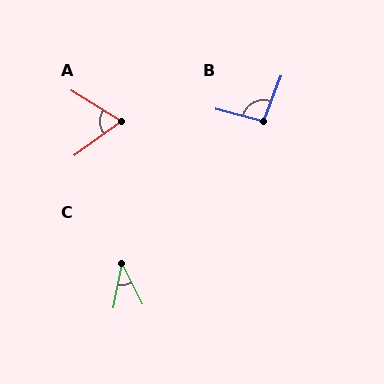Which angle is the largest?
B, at approximately 97 degrees.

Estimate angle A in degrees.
Approximately 68 degrees.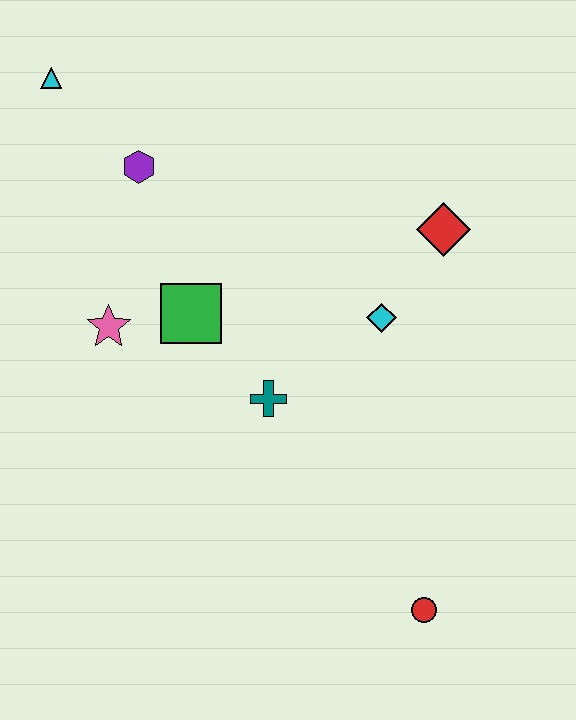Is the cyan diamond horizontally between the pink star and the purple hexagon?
No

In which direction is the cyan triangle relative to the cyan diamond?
The cyan triangle is to the left of the cyan diamond.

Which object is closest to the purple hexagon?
The cyan triangle is closest to the purple hexagon.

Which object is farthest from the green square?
The red circle is farthest from the green square.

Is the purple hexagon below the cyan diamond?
No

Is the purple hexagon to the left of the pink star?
No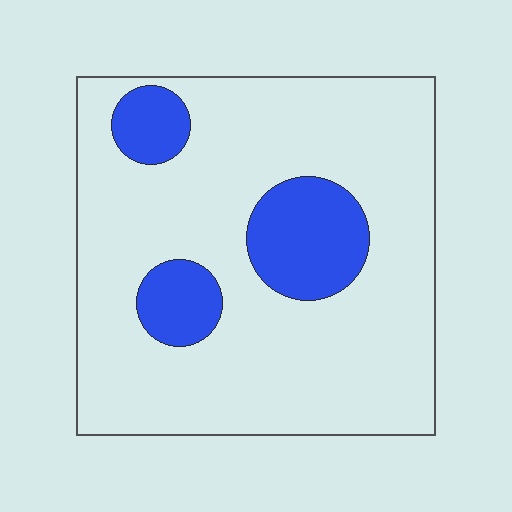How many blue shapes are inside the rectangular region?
3.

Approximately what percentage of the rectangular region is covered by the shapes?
Approximately 20%.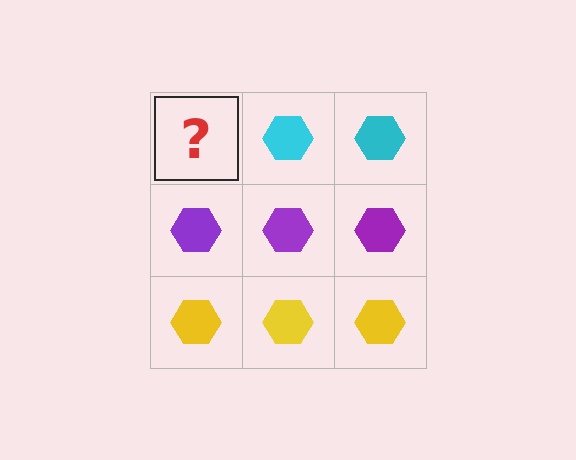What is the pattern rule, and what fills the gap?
The rule is that each row has a consistent color. The gap should be filled with a cyan hexagon.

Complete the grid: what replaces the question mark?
The question mark should be replaced with a cyan hexagon.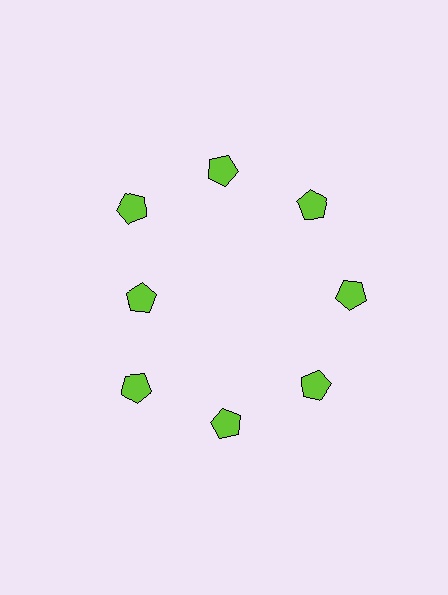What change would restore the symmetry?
The symmetry would be restored by moving it outward, back onto the ring so that all 8 pentagons sit at equal angles and equal distance from the center.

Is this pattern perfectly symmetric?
No. The 8 lime pentagons are arranged in a ring, but one element near the 9 o'clock position is pulled inward toward the center, breaking the 8-fold rotational symmetry.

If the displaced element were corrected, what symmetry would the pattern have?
It would have 8-fold rotational symmetry — the pattern would map onto itself every 45 degrees.